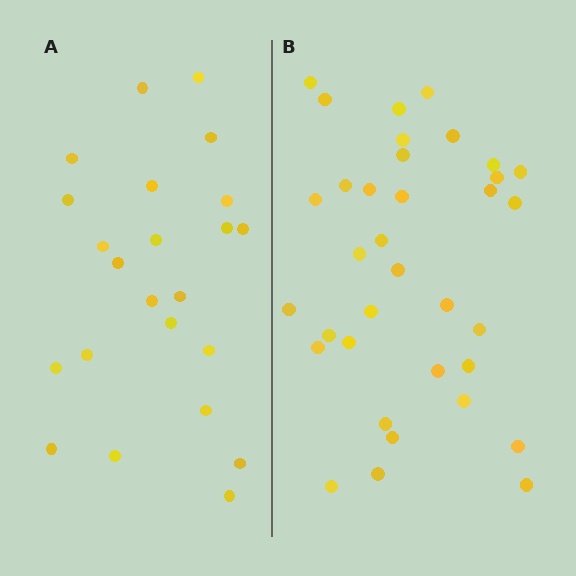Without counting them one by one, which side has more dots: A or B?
Region B (the right region) has more dots.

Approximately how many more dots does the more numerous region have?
Region B has roughly 12 or so more dots than region A.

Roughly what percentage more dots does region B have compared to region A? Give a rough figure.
About 50% more.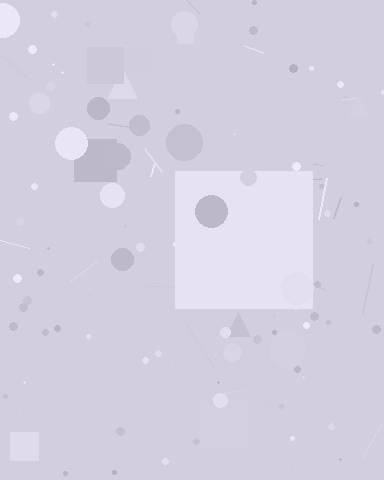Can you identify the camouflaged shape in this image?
The camouflaged shape is a square.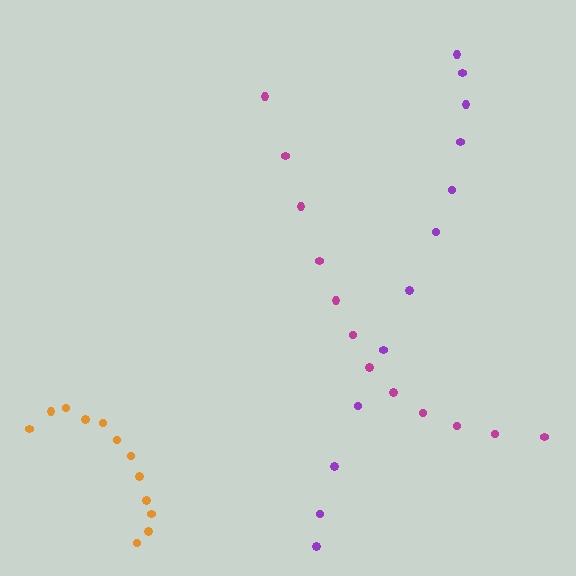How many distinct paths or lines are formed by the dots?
There are 3 distinct paths.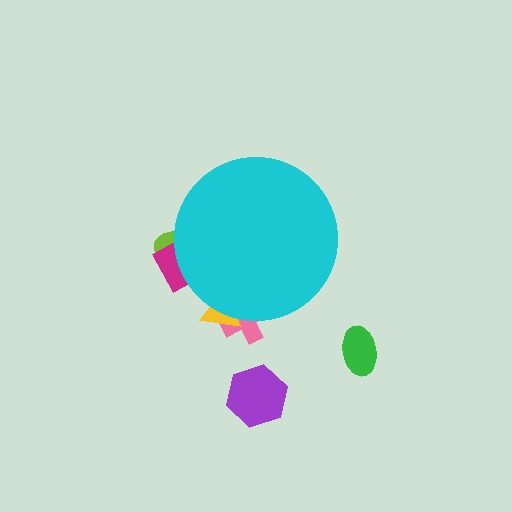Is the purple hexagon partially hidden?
No, the purple hexagon is fully visible.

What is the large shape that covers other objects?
A cyan circle.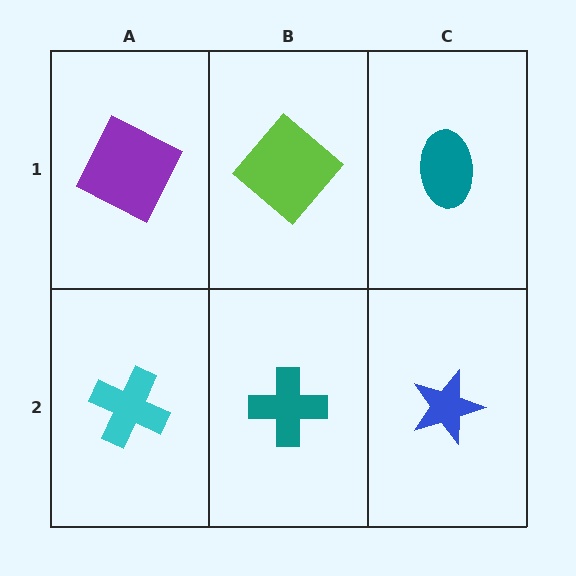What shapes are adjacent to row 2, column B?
A lime diamond (row 1, column B), a cyan cross (row 2, column A), a blue star (row 2, column C).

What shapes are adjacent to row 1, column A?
A cyan cross (row 2, column A), a lime diamond (row 1, column B).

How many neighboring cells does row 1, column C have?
2.